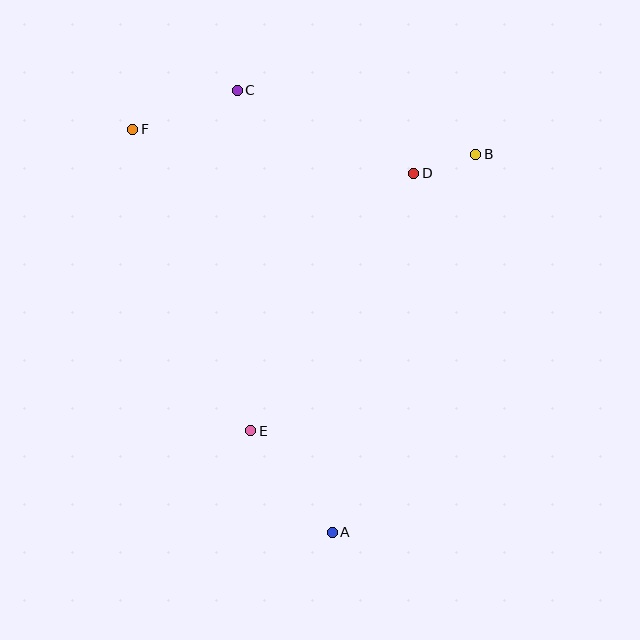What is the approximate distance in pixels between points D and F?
The distance between D and F is approximately 284 pixels.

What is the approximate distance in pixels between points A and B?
The distance between A and B is approximately 404 pixels.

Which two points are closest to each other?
Points B and D are closest to each other.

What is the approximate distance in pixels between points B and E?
The distance between B and E is approximately 356 pixels.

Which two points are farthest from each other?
Points A and C are farthest from each other.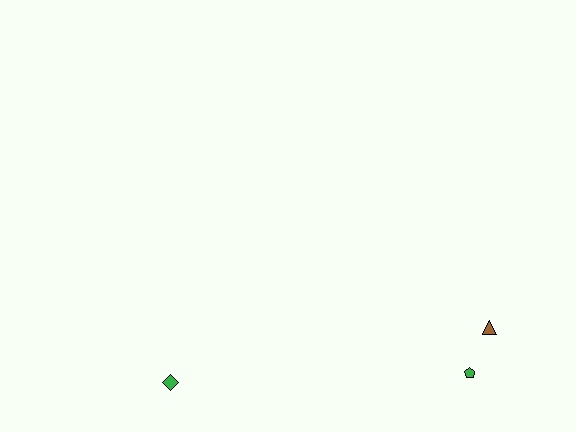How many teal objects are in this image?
There are no teal objects.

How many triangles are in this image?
There is 1 triangle.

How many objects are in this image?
There are 3 objects.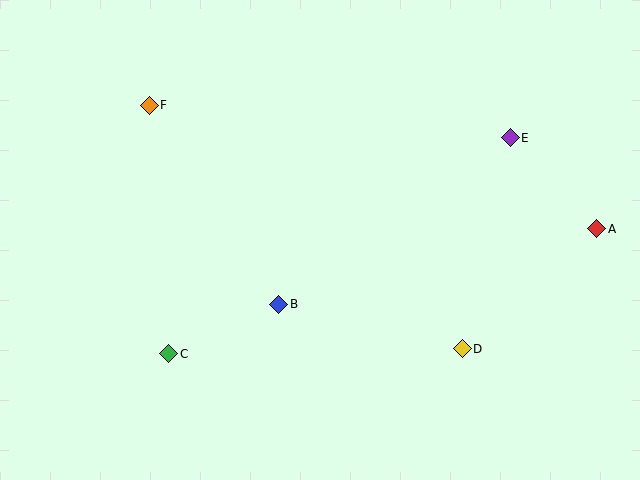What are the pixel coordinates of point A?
Point A is at (597, 229).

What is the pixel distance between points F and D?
The distance between F and D is 397 pixels.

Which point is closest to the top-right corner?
Point E is closest to the top-right corner.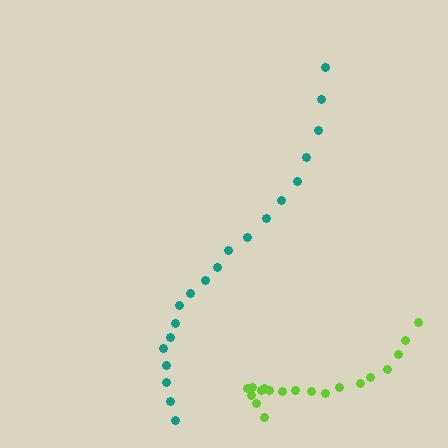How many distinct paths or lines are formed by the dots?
There are 2 distinct paths.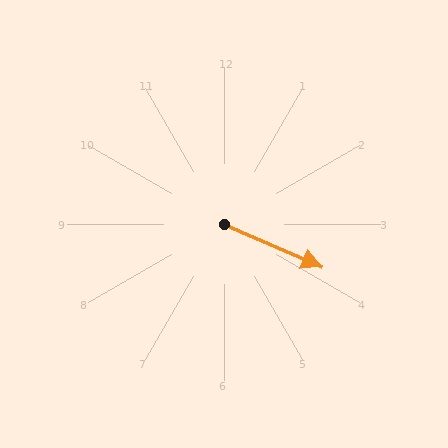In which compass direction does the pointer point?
Southeast.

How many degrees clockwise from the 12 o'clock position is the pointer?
Approximately 114 degrees.